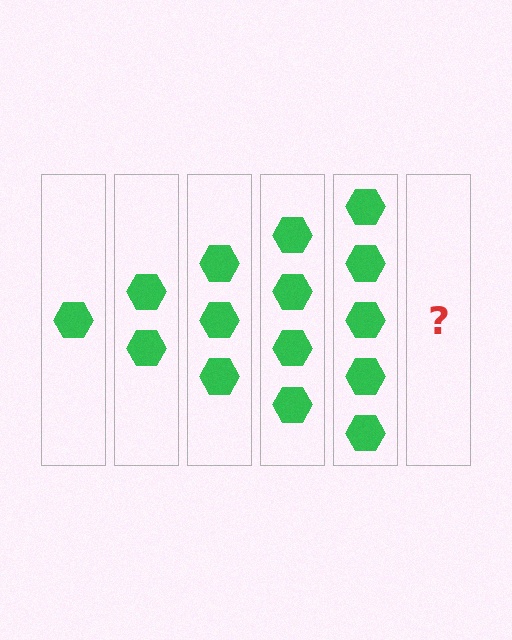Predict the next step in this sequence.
The next step is 6 hexagons.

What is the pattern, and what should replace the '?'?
The pattern is that each step adds one more hexagon. The '?' should be 6 hexagons.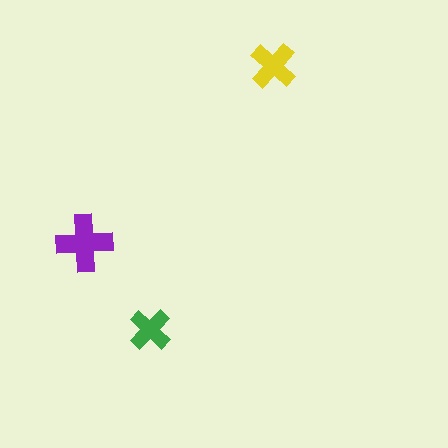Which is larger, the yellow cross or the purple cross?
The purple one.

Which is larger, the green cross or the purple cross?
The purple one.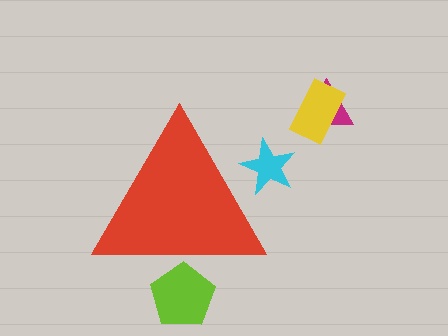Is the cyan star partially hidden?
Yes, the cyan star is partially hidden behind the red triangle.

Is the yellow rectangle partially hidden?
No, the yellow rectangle is fully visible.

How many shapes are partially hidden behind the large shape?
2 shapes are partially hidden.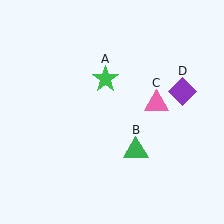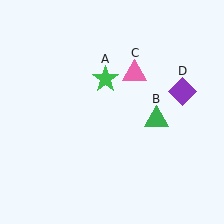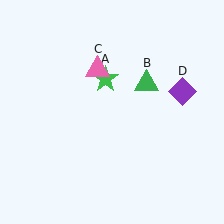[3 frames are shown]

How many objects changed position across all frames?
2 objects changed position: green triangle (object B), pink triangle (object C).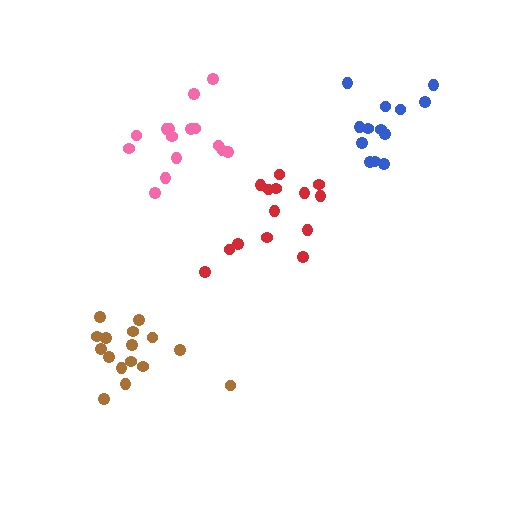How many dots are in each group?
Group 1: 13 dots, Group 2: 16 dots, Group 3: 14 dots, Group 4: 15 dots (58 total).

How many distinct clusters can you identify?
There are 4 distinct clusters.